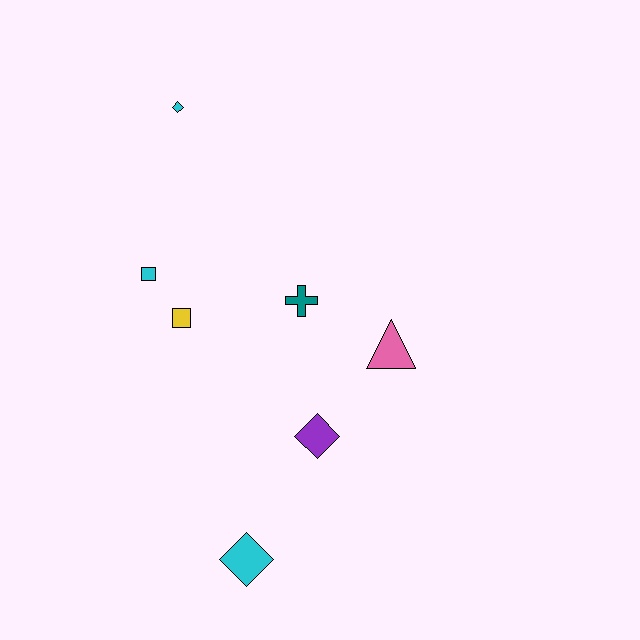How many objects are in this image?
There are 7 objects.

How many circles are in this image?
There are no circles.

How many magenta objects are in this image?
There are no magenta objects.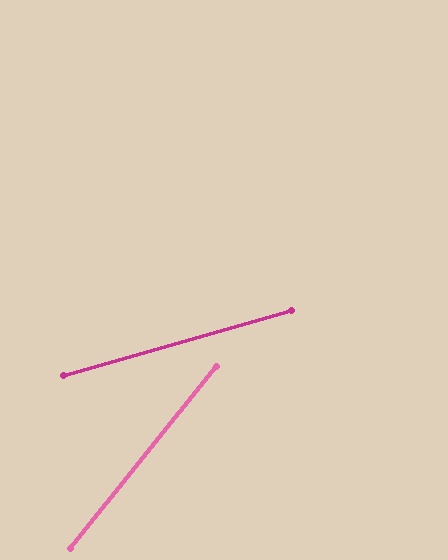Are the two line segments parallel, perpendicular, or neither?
Neither parallel nor perpendicular — they differ by about 36°.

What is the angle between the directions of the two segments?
Approximately 36 degrees.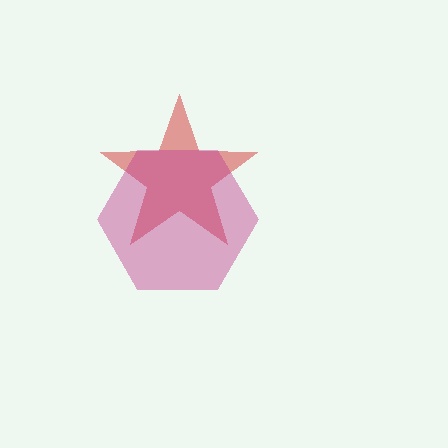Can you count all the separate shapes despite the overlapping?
Yes, there are 2 separate shapes.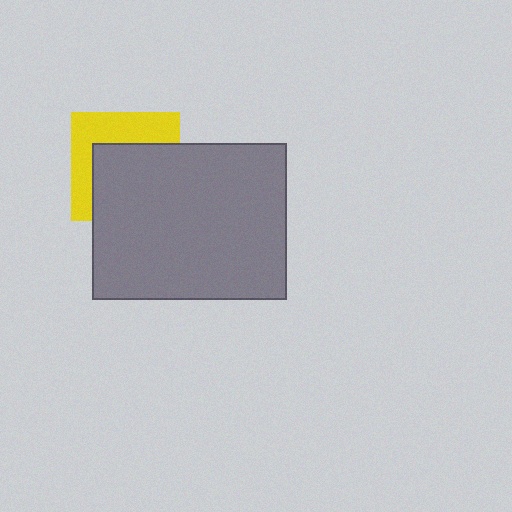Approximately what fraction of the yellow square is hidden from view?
Roughly 58% of the yellow square is hidden behind the gray rectangle.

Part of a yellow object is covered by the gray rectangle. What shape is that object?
It is a square.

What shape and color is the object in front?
The object in front is a gray rectangle.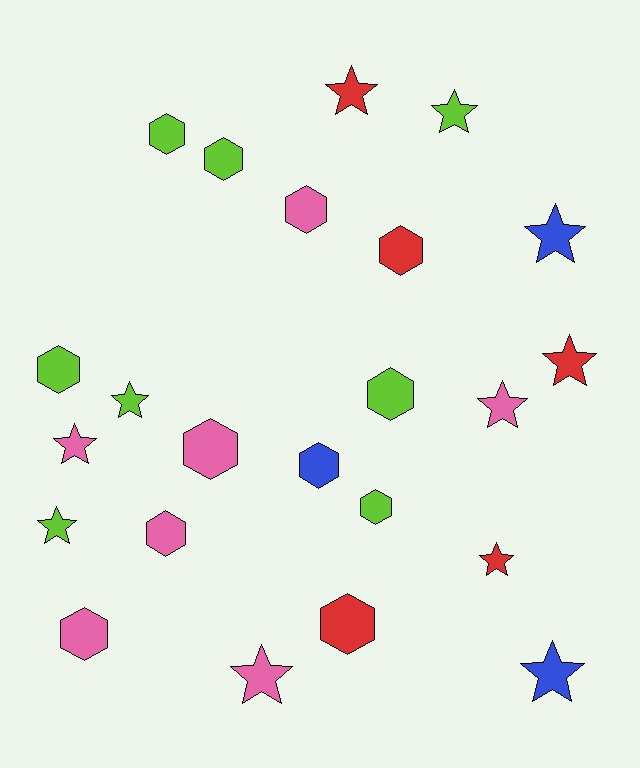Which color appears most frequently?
Lime, with 8 objects.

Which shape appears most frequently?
Hexagon, with 12 objects.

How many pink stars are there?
There are 3 pink stars.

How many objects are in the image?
There are 23 objects.